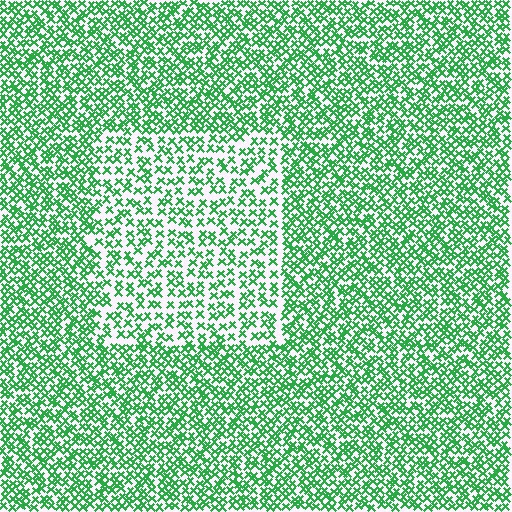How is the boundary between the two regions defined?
The boundary is defined by a change in element density (approximately 1.7x ratio). All elements are the same color, size, and shape.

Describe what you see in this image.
The image contains small green elements arranged at two different densities. A rectangle-shaped region is visible where the elements are less densely packed than the surrounding area.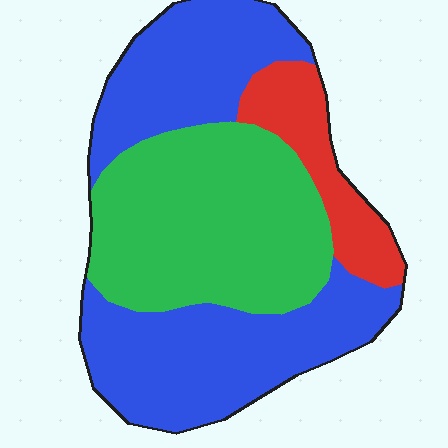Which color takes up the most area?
Blue, at roughly 50%.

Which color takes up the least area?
Red, at roughly 15%.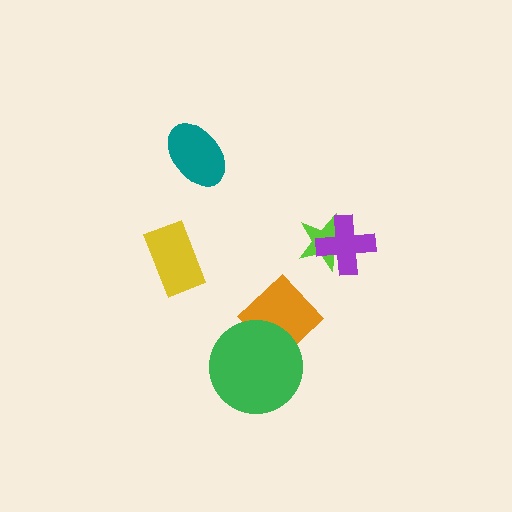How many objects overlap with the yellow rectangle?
0 objects overlap with the yellow rectangle.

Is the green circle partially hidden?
No, no other shape covers it.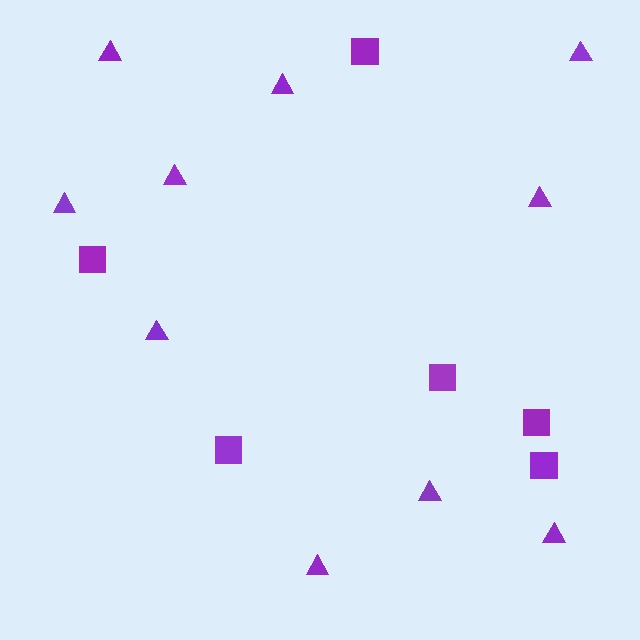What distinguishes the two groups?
There are 2 groups: one group of squares (6) and one group of triangles (10).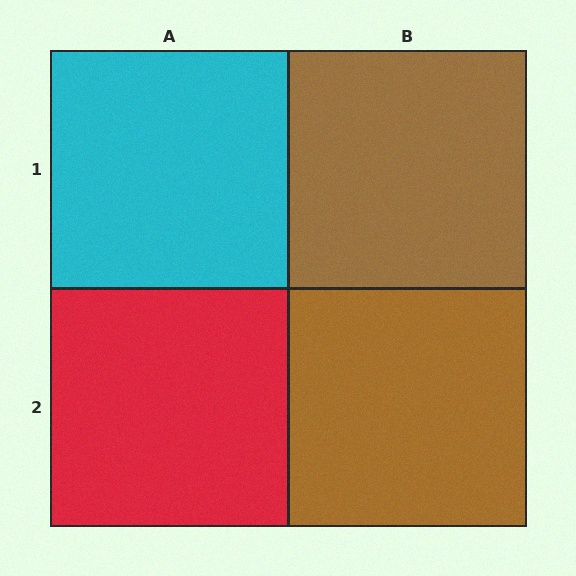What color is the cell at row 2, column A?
Red.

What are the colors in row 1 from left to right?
Cyan, brown.